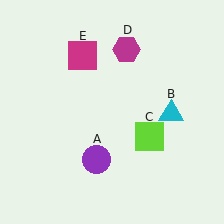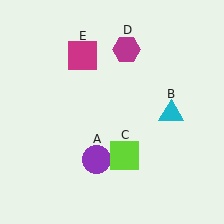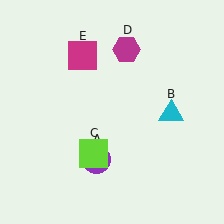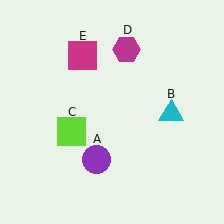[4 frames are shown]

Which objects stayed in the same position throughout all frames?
Purple circle (object A) and cyan triangle (object B) and magenta hexagon (object D) and magenta square (object E) remained stationary.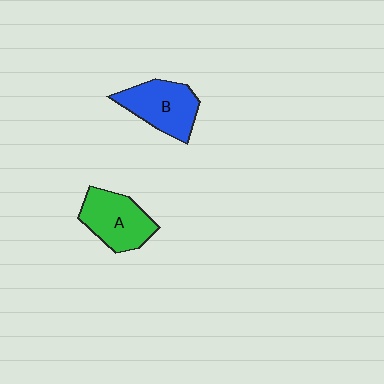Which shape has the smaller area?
Shape B (blue).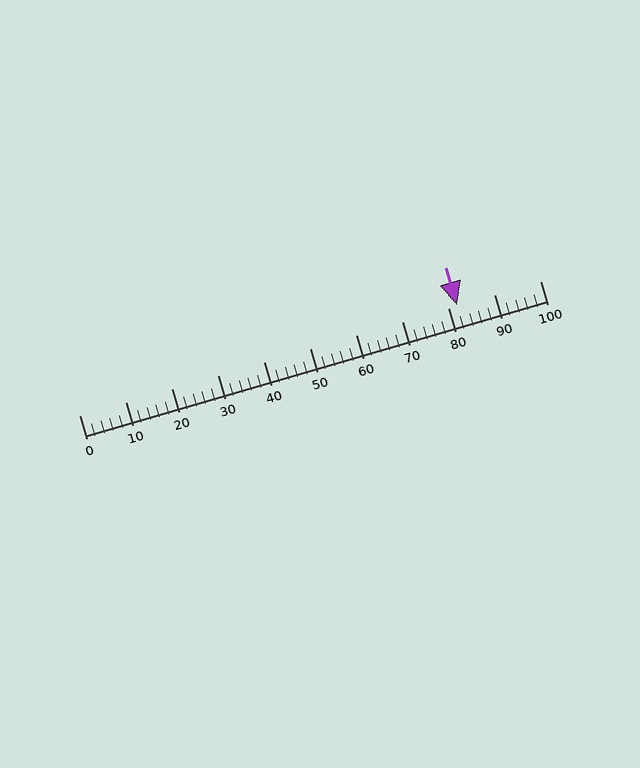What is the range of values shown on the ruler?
The ruler shows values from 0 to 100.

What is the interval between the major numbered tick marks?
The major tick marks are spaced 10 units apart.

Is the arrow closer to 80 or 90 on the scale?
The arrow is closer to 80.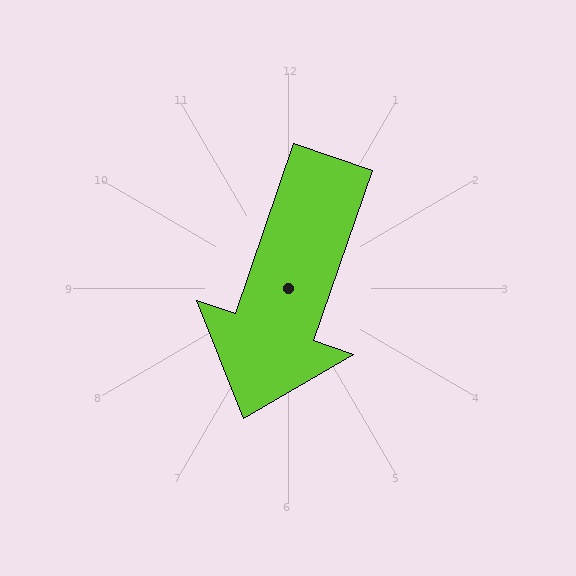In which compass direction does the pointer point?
South.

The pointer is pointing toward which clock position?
Roughly 7 o'clock.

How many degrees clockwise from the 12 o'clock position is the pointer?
Approximately 199 degrees.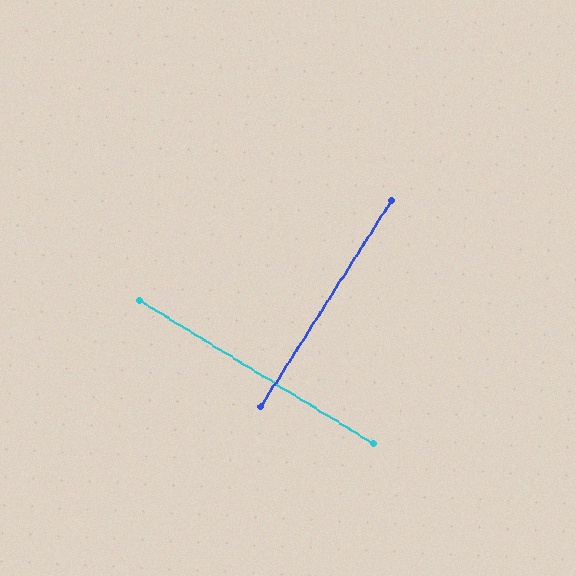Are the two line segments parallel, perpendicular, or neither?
Perpendicular — they meet at approximately 89°.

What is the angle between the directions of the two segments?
Approximately 89 degrees.